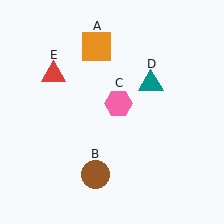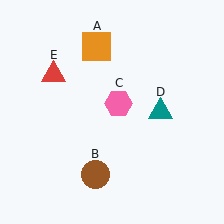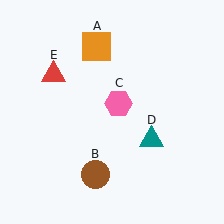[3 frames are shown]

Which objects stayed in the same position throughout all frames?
Orange square (object A) and brown circle (object B) and pink hexagon (object C) and red triangle (object E) remained stationary.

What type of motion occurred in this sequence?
The teal triangle (object D) rotated clockwise around the center of the scene.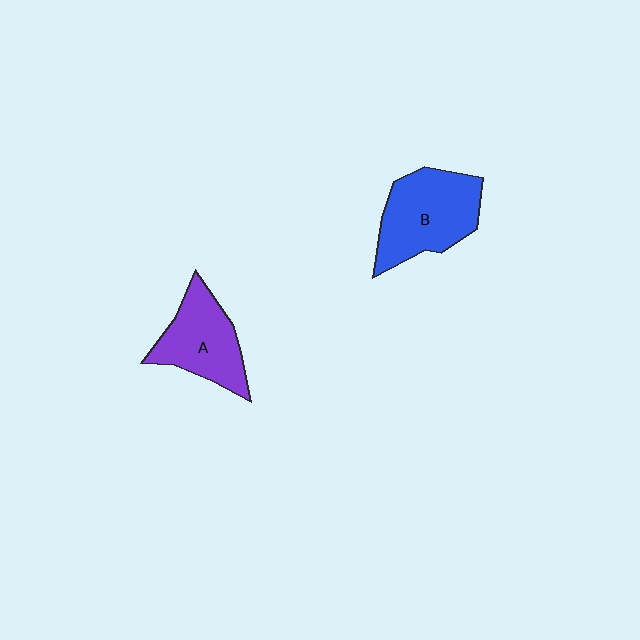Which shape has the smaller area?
Shape A (purple).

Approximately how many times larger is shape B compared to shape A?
Approximately 1.2 times.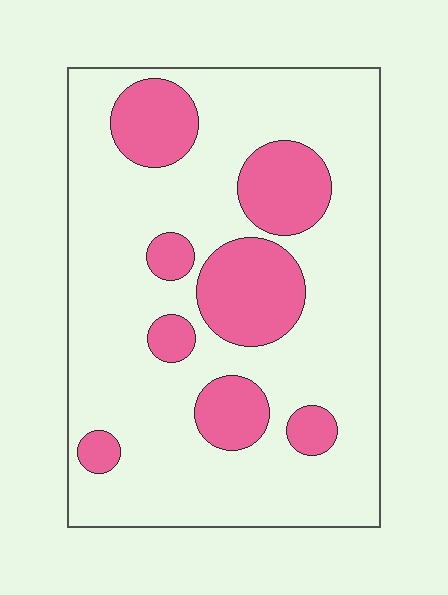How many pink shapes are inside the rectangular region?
8.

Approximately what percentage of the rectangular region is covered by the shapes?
Approximately 25%.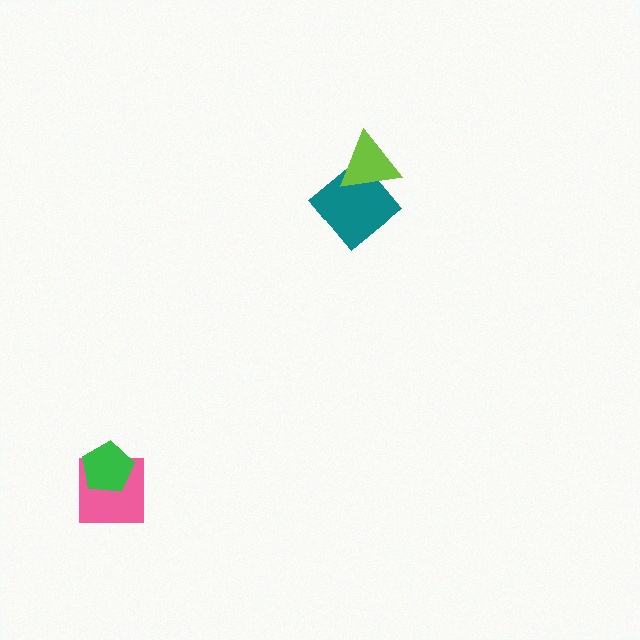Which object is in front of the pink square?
The green pentagon is in front of the pink square.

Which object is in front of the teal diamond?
The lime triangle is in front of the teal diamond.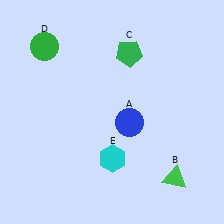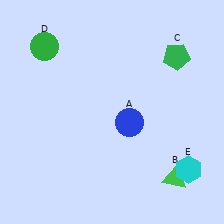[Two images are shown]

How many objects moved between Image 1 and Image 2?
2 objects moved between the two images.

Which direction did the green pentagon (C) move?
The green pentagon (C) moved right.